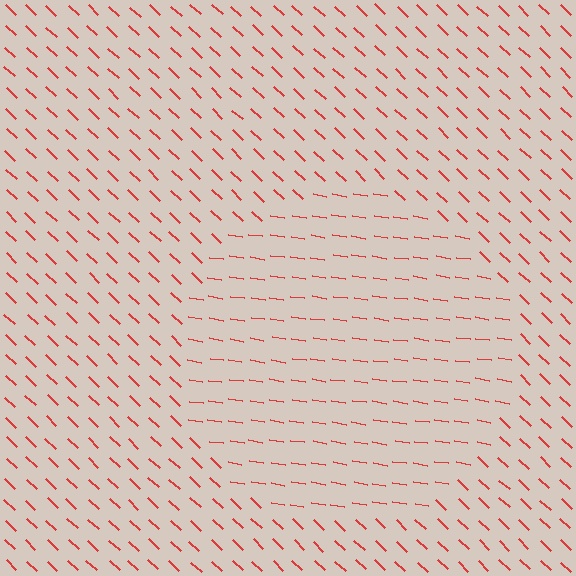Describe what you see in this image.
The image is filled with small red line segments. A circle region in the image has lines oriented differently from the surrounding lines, creating a visible texture boundary.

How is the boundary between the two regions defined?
The boundary is defined purely by a change in line orientation (approximately 35 degrees difference). All lines are the same color and thickness.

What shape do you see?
I see a circle.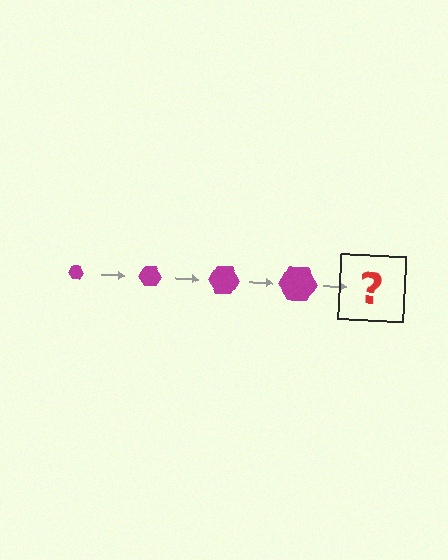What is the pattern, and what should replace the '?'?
The pattern is that the hexagon gets progressively larger each step. The '?' should be a magenta hexagon, larger than the previous one.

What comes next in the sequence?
The next element should be a magenta hexagon, larger than the previous one.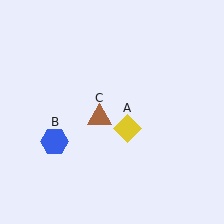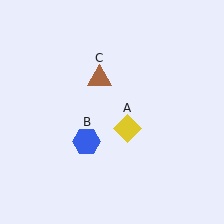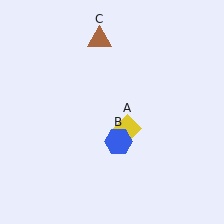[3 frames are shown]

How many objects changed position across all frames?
2 objects changed position: blue hexagon (object B), brown triangle (object C).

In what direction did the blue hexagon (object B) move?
The blue hexagon (object B) moved right.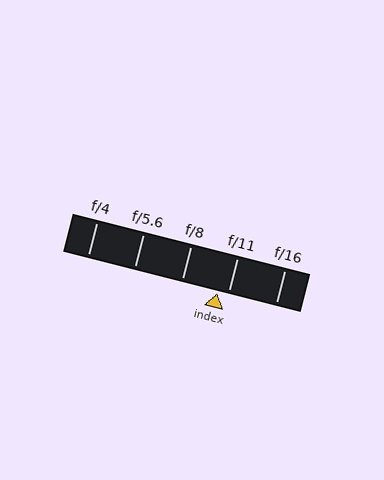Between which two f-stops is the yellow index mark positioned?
The index mark is between f/8 and f/11.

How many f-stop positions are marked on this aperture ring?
There are 5 f-stop positions marked.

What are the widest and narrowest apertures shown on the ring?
The widest aperture shown is f/4 and the narrowest is f/16.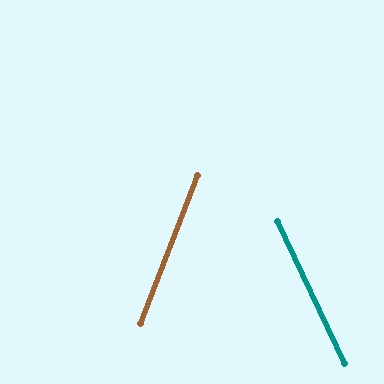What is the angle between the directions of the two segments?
Approximately 46 degrees.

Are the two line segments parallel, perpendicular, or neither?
Neither parallel nor perpendicular — they differ by about 46°.